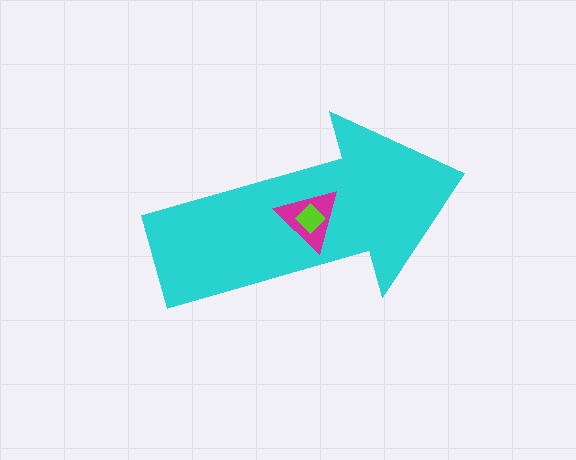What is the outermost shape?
The cyan arrow.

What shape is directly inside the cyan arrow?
The magenta triangle.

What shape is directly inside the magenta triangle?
The lime diamond.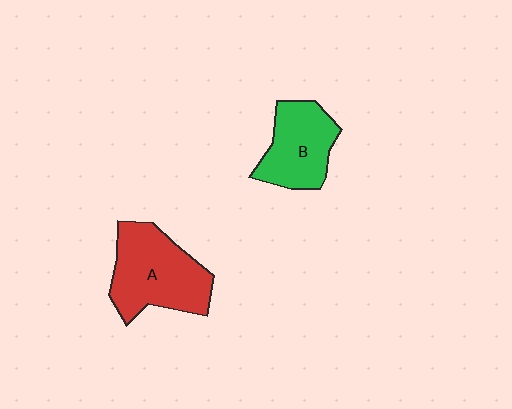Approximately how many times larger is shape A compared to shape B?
Approximately 1.3 times.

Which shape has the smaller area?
Shape B (green).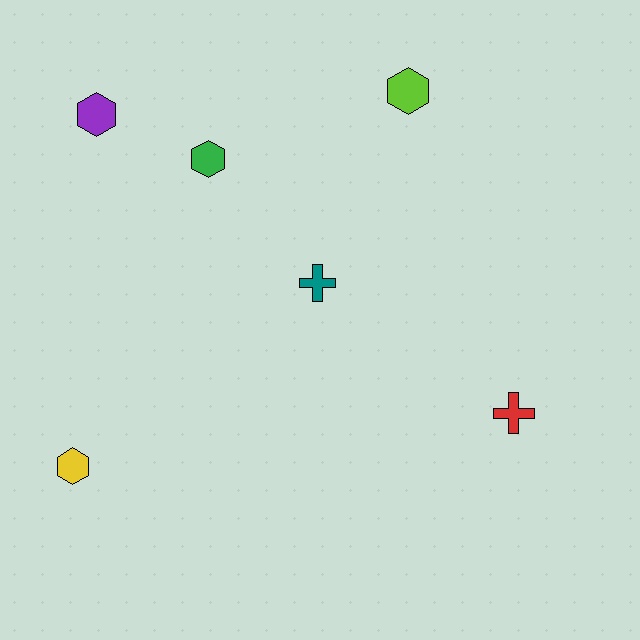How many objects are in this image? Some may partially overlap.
There are 6 objects.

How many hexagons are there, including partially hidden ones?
There are 4 hexagons.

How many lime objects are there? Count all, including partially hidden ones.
There is 1 lime object.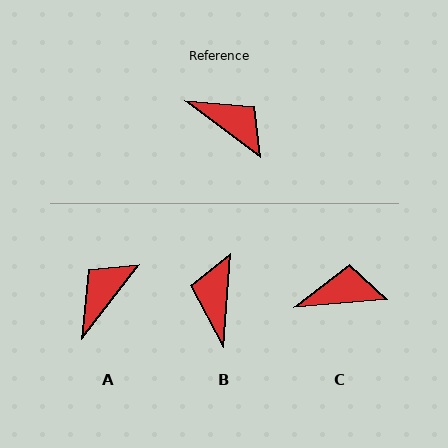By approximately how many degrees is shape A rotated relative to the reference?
Approximately 89 degrees counter-clockwise.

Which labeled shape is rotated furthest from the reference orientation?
B, about 123 degrees away.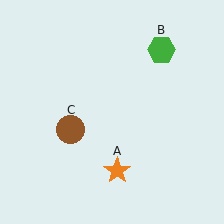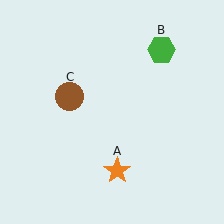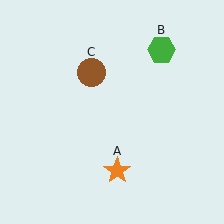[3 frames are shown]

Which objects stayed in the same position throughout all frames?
Orange star (object A) and green hexagon (object B) remained stationary.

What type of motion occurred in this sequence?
The brown circle (object C) rotated clockwise around the center of the scene.